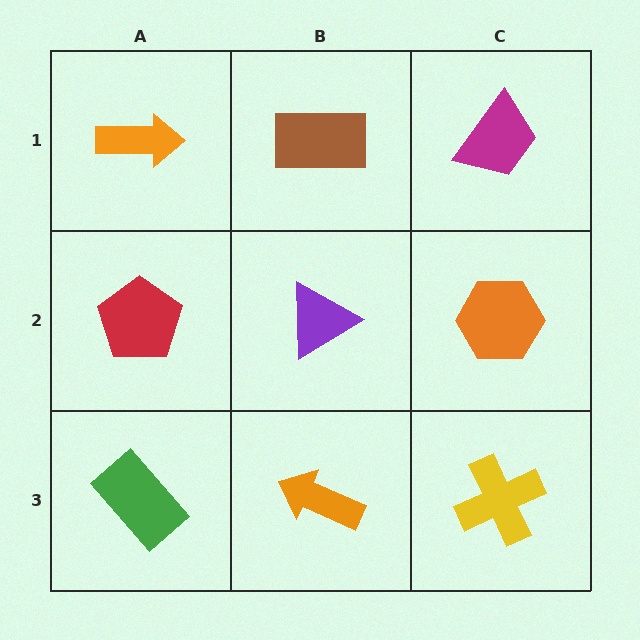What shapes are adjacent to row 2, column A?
An orange arrow (row 1, column A), a green rectangle (row 3, column A), a purple triangle (row 2, column B).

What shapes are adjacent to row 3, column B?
A purple triangle (row 2, column B), a green rectangle (row 3, column A), a yellow cross (row 3, column C).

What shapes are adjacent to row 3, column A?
A red pentagon (row 2, column A), an orange arrow (row 3, column B).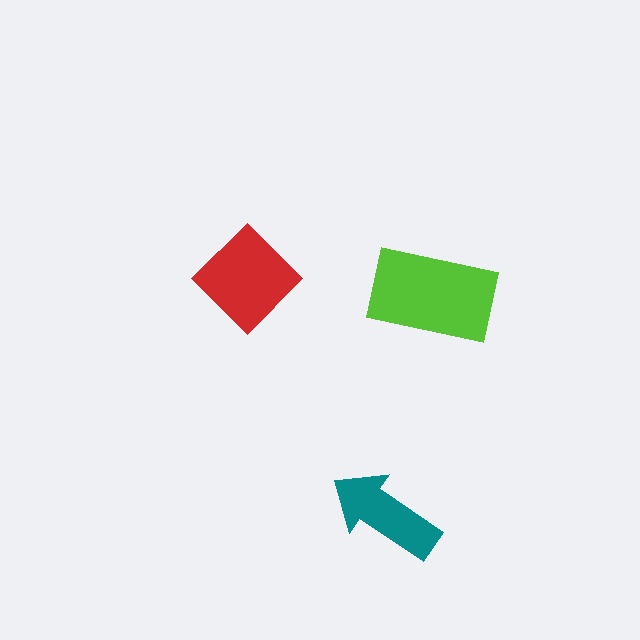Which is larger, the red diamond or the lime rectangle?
The lime rectangle.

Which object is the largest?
The lime rectangle.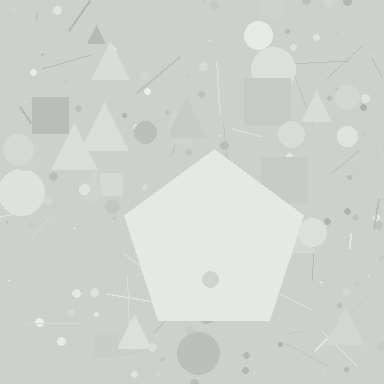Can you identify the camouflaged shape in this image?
The camouflaged shape is a pentagon.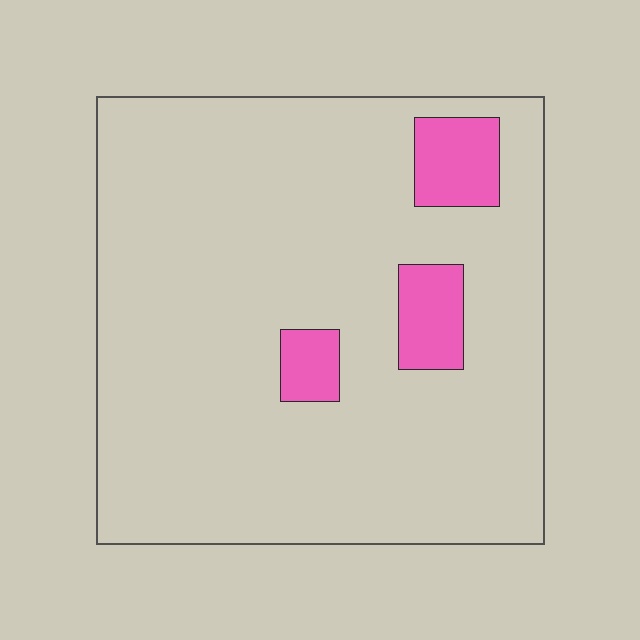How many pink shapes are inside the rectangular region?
3.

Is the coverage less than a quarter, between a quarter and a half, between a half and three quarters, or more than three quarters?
Less than a quarter.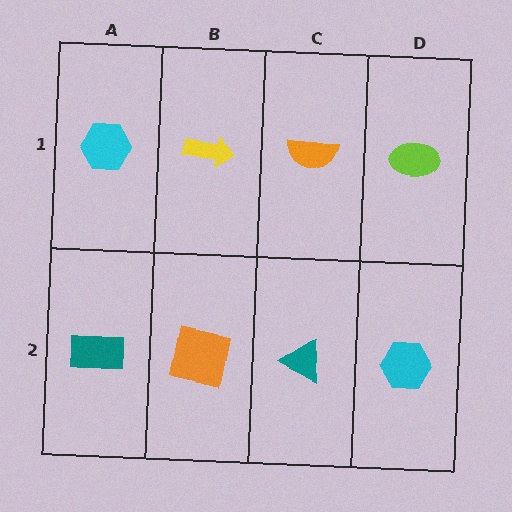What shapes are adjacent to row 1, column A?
A teal rectangle (row 2, column A), a yellow arrow (row 1, column B).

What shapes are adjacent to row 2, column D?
A lime ellipse (row 1, column D), a teal triangle (row 2, column C).